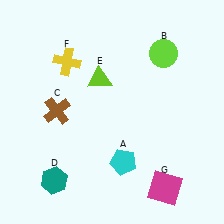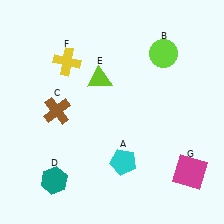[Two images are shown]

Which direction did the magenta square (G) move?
The magenta square (G) moved right.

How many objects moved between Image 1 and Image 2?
1 object moved between the two images.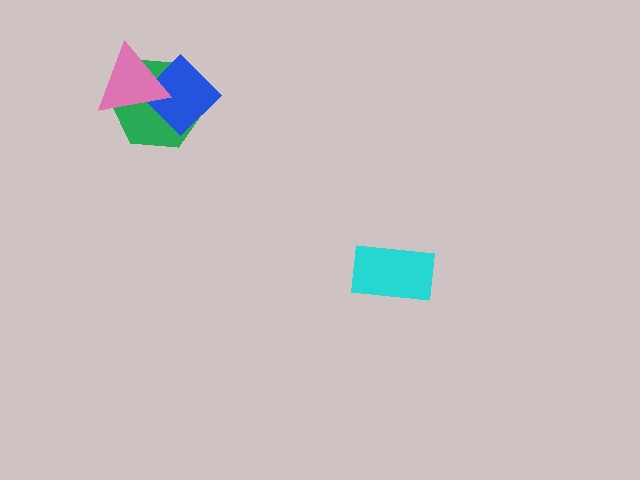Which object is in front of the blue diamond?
The pink triangle is in front of the blue diamond.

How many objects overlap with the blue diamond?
2 objects overlap with the blue diamond.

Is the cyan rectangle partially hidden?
No, no other shape covers it.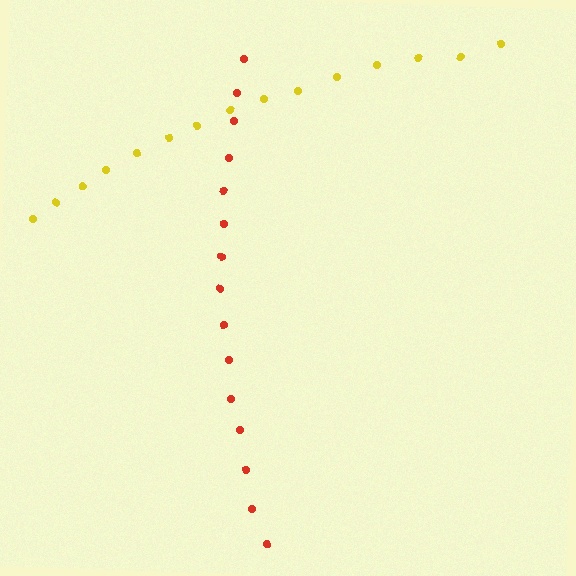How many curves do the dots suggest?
There are 2 distinct paths.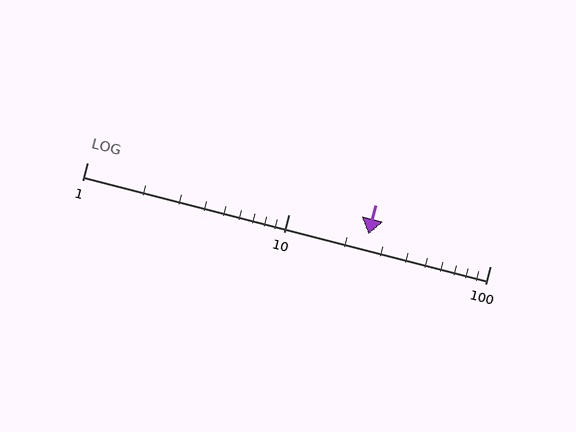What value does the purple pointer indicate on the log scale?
The pointer indicates approximately 25.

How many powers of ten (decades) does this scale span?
The scale spans 2 decades, from 1 to 100.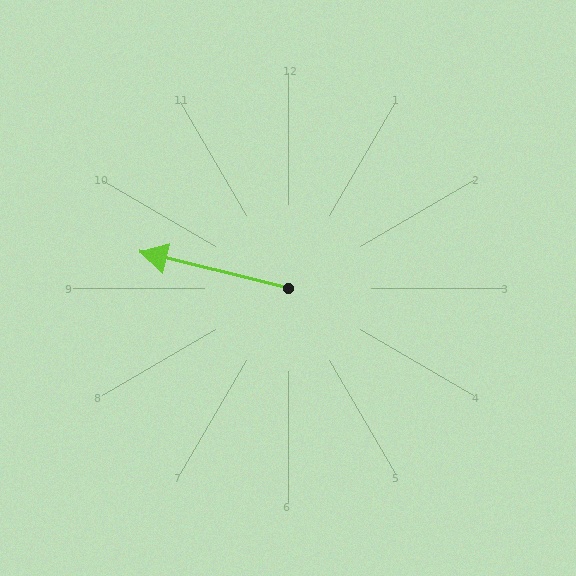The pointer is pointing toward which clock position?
Roughly 9 o'clock.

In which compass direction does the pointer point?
West.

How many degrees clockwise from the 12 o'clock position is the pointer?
Approximately 284 degrees.